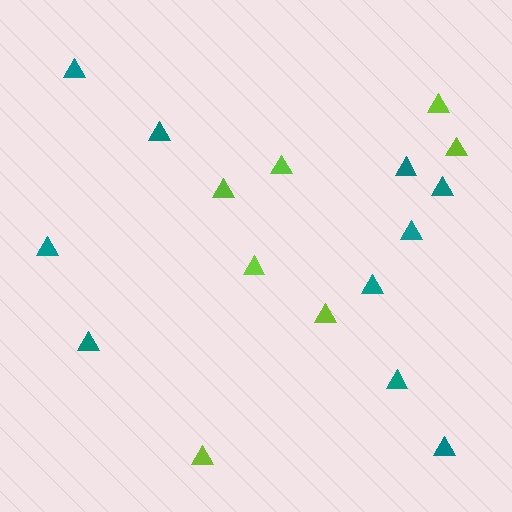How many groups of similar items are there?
There are 2 groups: one group of teal triangles (10) and one group of lime triangles (7).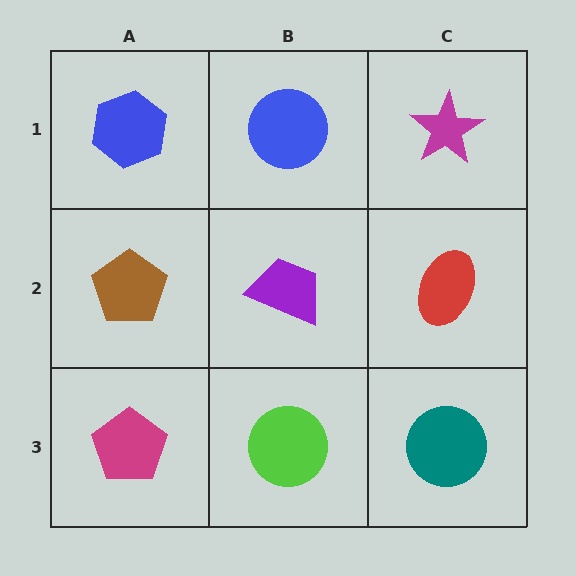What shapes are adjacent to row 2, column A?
A blue hexagon (row 1, column A), a magenta pentagon (row 3, column A), a purple trapezoid (row 2, column B).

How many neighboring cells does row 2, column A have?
3.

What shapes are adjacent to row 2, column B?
A blue circle (row 1, column B), a lime circle (row 3, column B), a brown pentagon (row 2, column A), a red ellipse (row 2, column C).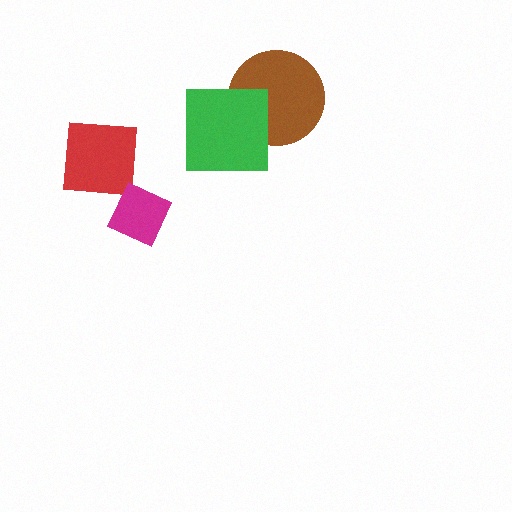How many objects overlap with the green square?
1 object overlaps with the green square.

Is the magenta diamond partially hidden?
No, no other shape covers it.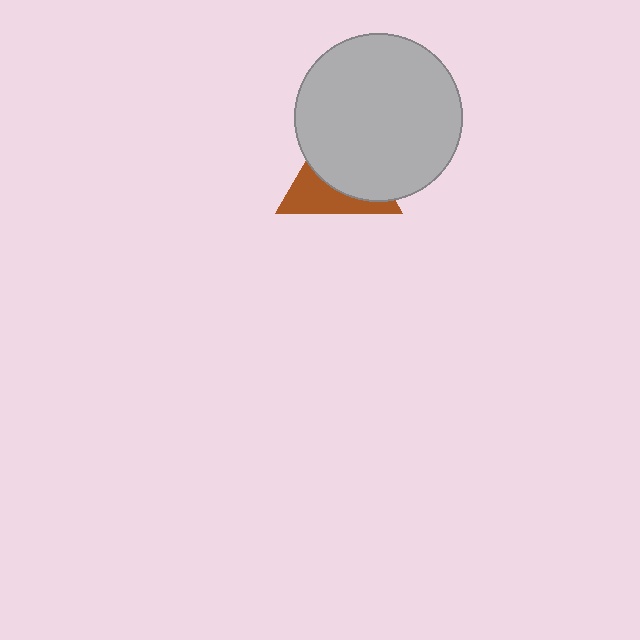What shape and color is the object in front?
The object in front is a light gray circle.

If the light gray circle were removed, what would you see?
You would see the complete brown triangle.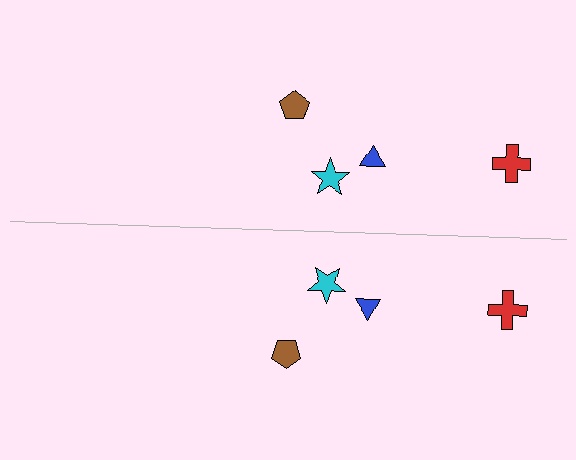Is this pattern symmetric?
Yes, this pattern has bilateral (reflection) symmetry.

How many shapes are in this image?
There are 8 shapes in this image.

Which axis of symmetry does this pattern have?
The pattern has a horizontal axis of symmetry running through the center of the image.